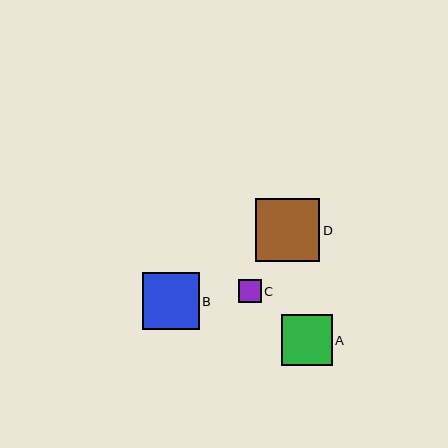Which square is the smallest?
Square C is the smallest with a size of approximately 23 pixels.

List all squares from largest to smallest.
From largest to smallest: D, B, A, C.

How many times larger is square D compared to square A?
Square D is approximately 1.3 times the size of square A.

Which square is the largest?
Square D is the largest with a size of approximately 64 pixels.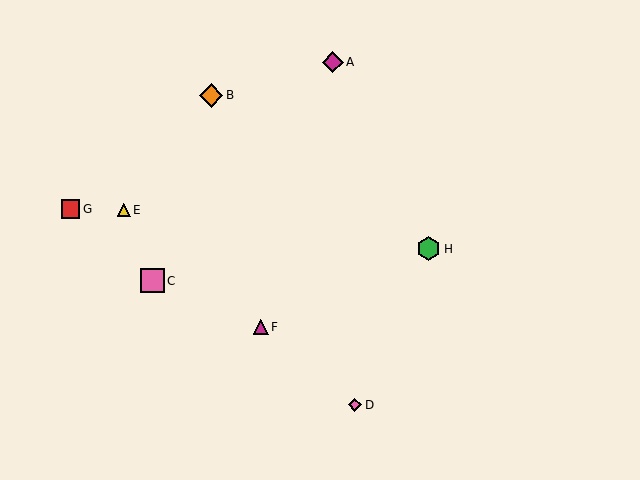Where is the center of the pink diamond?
The center of the pink diamond is at (355, 405).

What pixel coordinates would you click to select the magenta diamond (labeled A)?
Click at (333, 62) to select the magenta diamond A.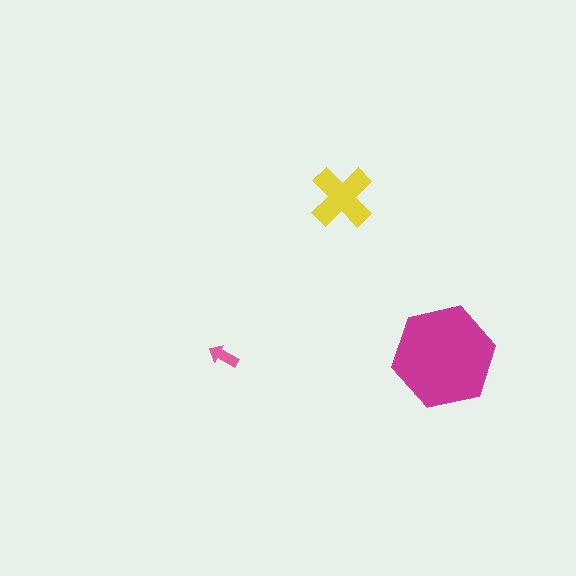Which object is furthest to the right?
The magenta hexagon is rightmost.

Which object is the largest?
The magenta hexagon.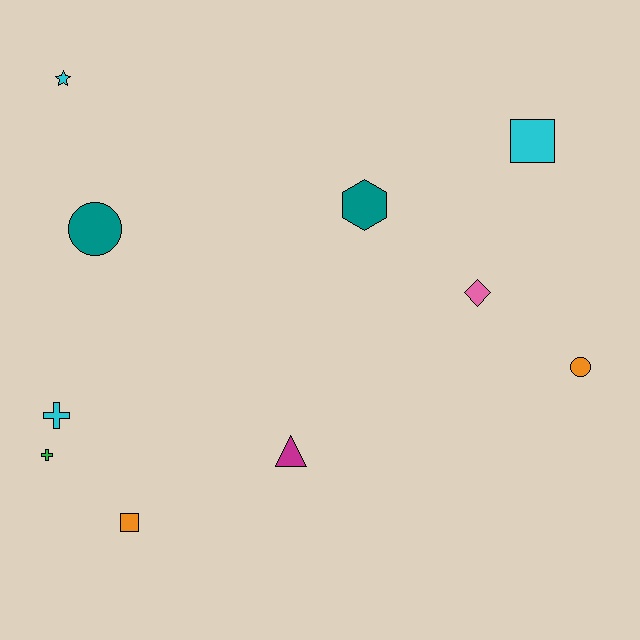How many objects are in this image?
There are 10 objects.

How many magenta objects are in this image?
There is 1 magenta object.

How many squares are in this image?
There are 2 squares.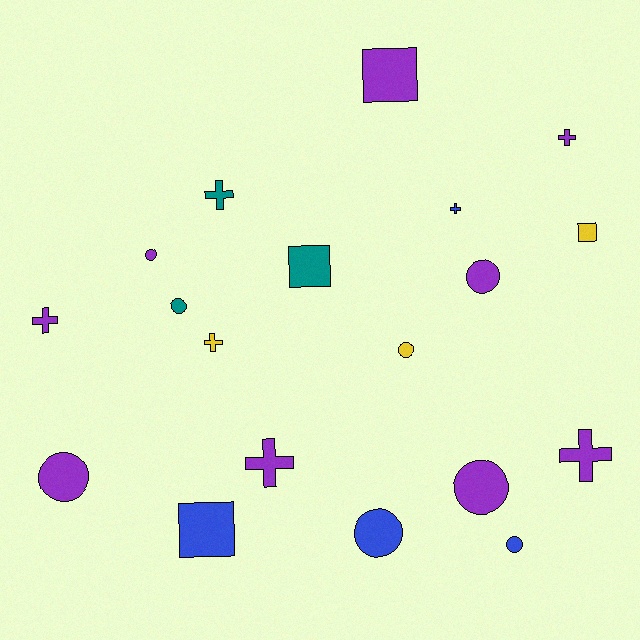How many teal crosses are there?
There is 1 teal cross.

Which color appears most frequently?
Purple, with 9 objects.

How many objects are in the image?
There are 19 objects.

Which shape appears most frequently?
Circle, with 8 objects.